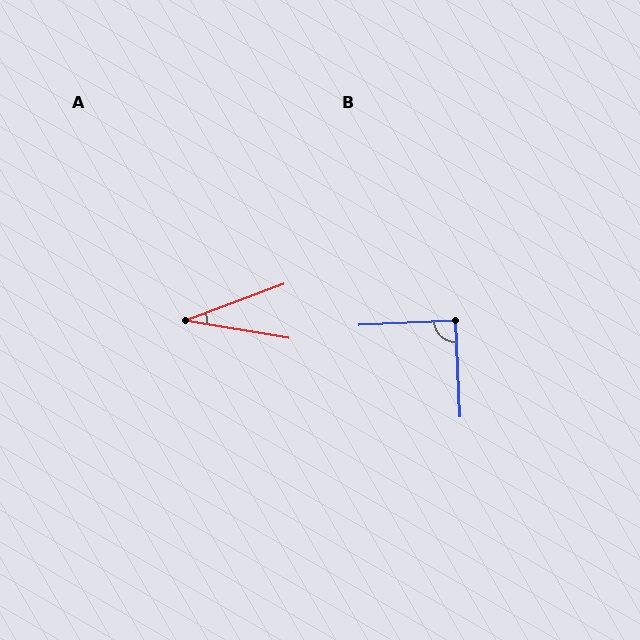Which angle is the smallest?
A, at approximately 30 degrees.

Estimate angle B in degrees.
Approximately 90 degrees.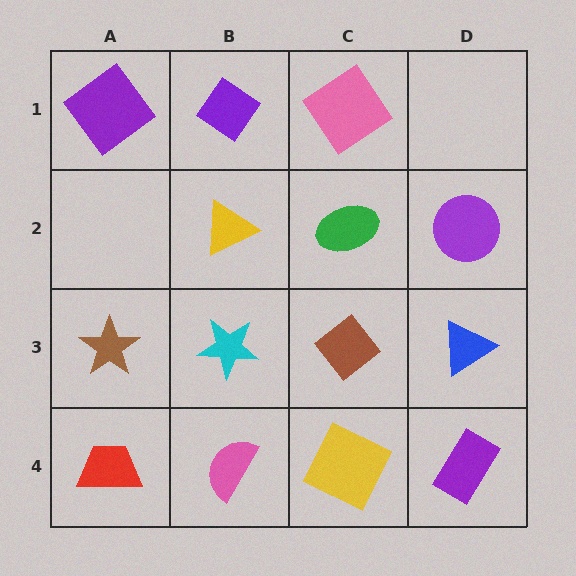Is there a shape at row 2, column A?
No, that cell is empty.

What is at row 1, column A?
A purple diamond.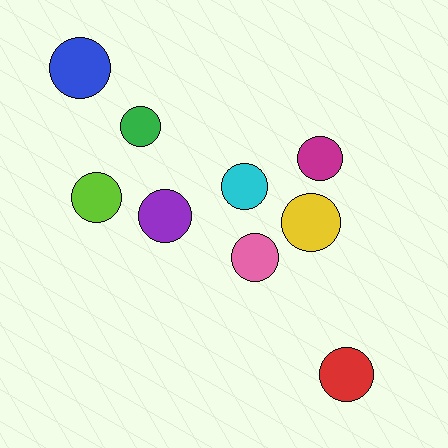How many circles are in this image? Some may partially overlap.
There are 9 circles.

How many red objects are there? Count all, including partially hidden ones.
There is 1 red object.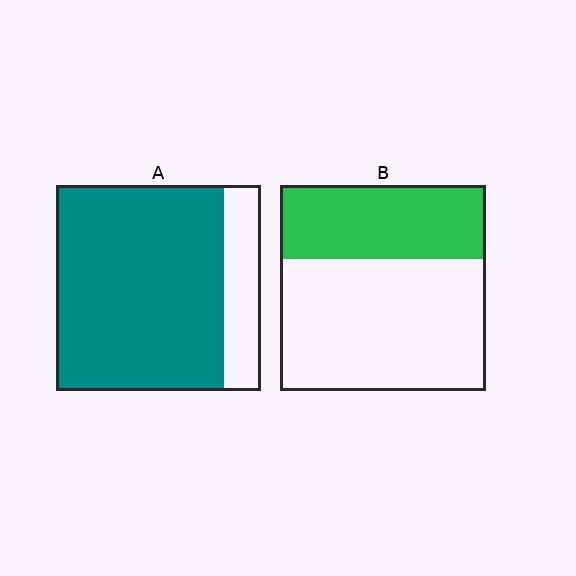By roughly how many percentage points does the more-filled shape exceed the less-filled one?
By roughly 45 percentage points (A over B).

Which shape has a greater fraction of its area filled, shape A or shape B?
Shape A.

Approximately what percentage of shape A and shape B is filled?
A is approximately 80% and B is approximately 35%.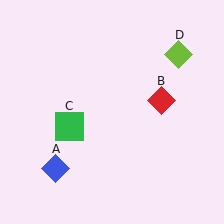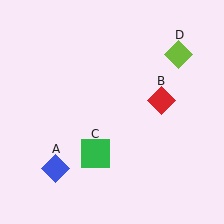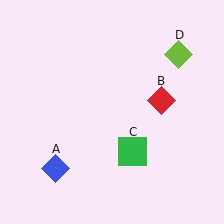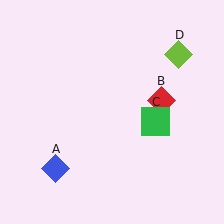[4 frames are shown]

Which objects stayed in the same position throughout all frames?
Blue diamond (object A) and red diamond (object B) and lime diamond (object D) remained stationary.